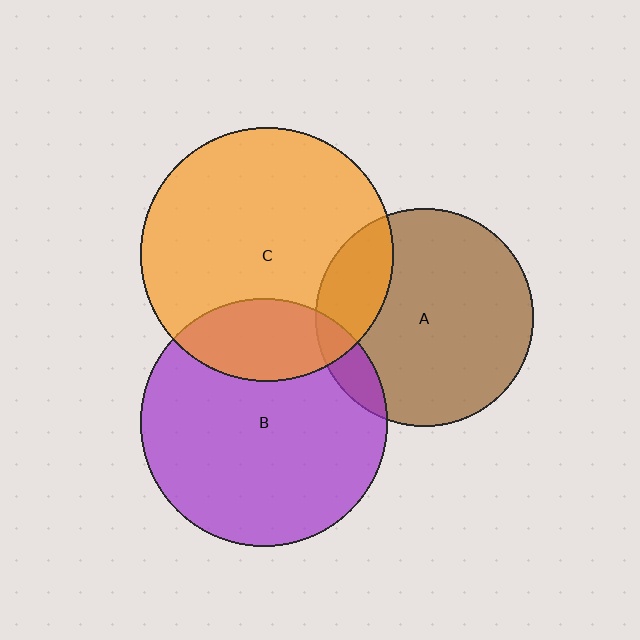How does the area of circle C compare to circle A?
Approximately 1.4 times.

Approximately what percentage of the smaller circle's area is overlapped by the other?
Approximately 10%.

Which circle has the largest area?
Circle C (orange).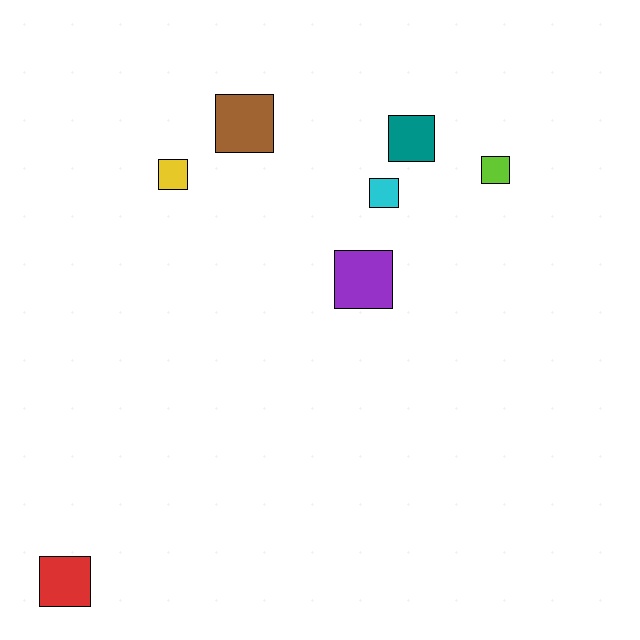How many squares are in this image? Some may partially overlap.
There are 7 squares.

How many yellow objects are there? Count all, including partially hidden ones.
There is 1 yellow object.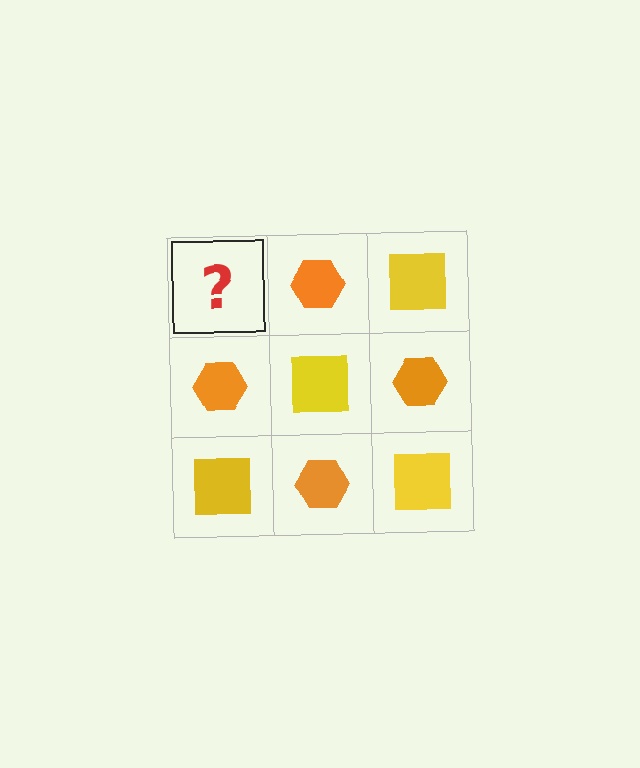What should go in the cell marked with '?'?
The missing cell should contain a yellow square.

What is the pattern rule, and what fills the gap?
The rule is that it alternates yellow square and orange hexagon in a checkerboard pattern. The gap should be filled with a yellow square.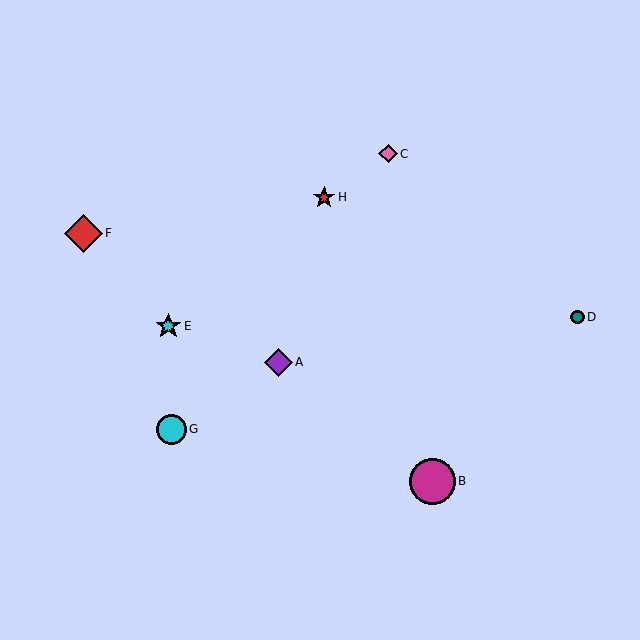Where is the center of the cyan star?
The center of the cyan star is at (168, 326).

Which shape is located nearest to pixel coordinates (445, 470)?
The magenta circle (labeled B) at (432, 481) is nearest to that location.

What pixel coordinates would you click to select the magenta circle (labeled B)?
Click at (432, 481) to select the magenta circle B.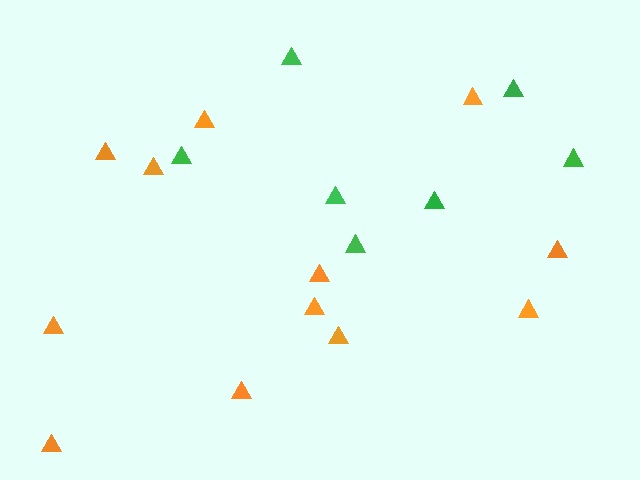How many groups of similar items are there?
There are 2 groups: one group of orange triangles (12) and one group of green triangles (7).